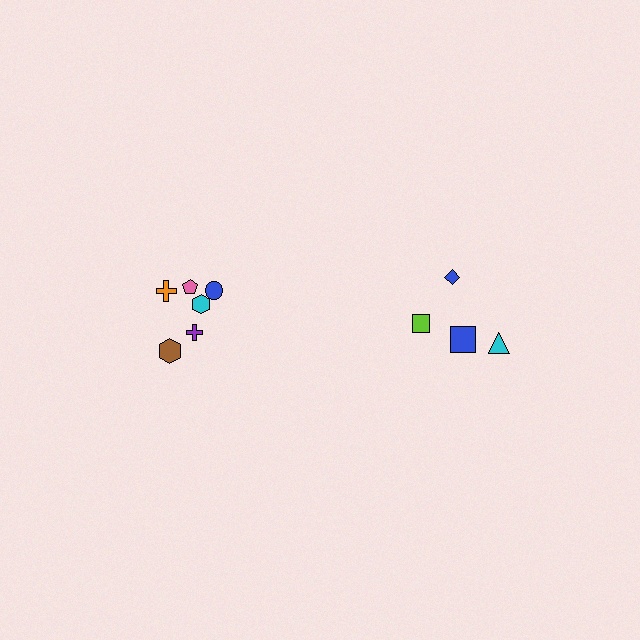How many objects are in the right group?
There are 4 objects.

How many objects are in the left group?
There are 6 objects.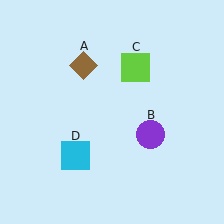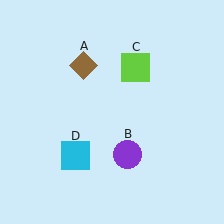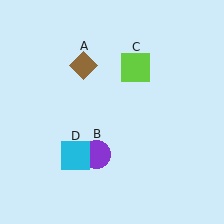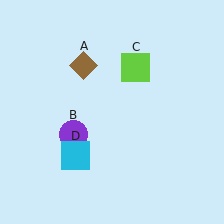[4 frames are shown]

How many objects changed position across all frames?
1 object changed position: purple circle (object B).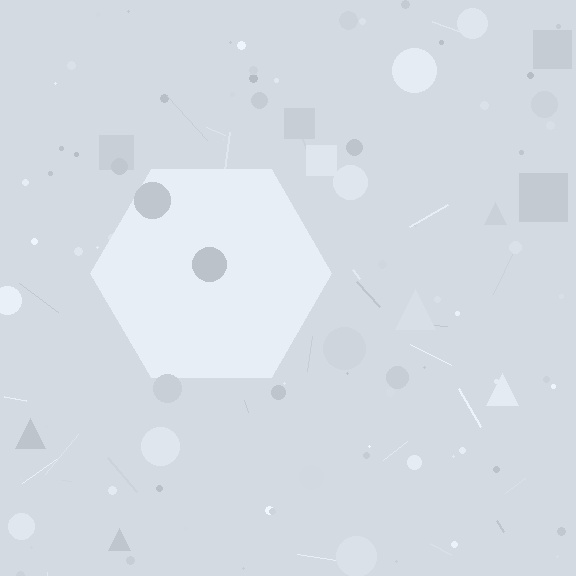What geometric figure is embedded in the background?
A hexagon is embedded in the background.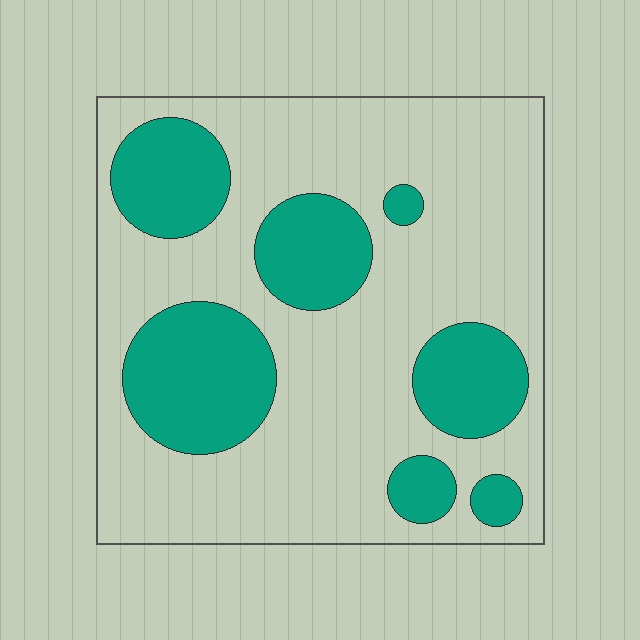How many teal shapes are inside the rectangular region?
7.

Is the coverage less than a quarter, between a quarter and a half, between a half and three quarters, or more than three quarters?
Between a quarter and a half.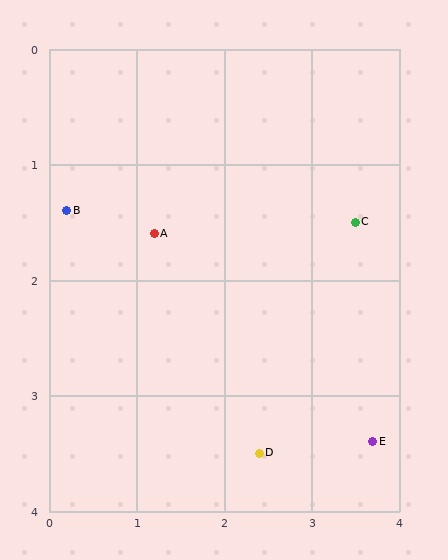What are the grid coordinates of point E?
Point E is at approximately (3.7, 3.4).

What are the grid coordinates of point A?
Point A is at approximately (1.2, 1.6).